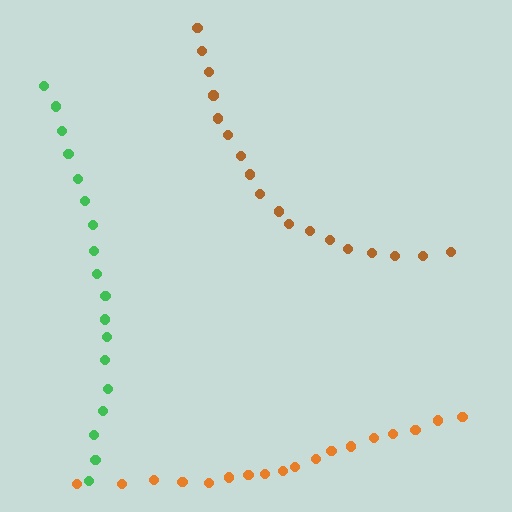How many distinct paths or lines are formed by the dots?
There are 3 distinct paths.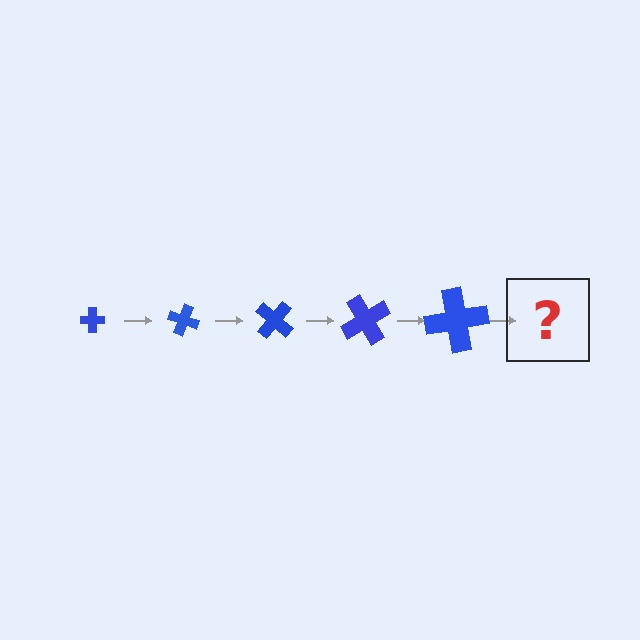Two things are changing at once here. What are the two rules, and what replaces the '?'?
The two rules are that the cross grows larger each step and it rotates 20 degrees each step. The '?' should be a cross, larger than the previous one and rotated 100 degrees from the start.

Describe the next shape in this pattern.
It should be a cross, larger than the previous one and rotated 100 degrees from the start.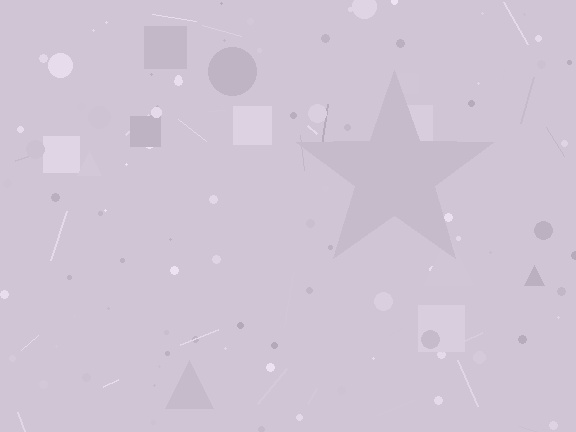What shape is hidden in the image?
A star is hidden in the image.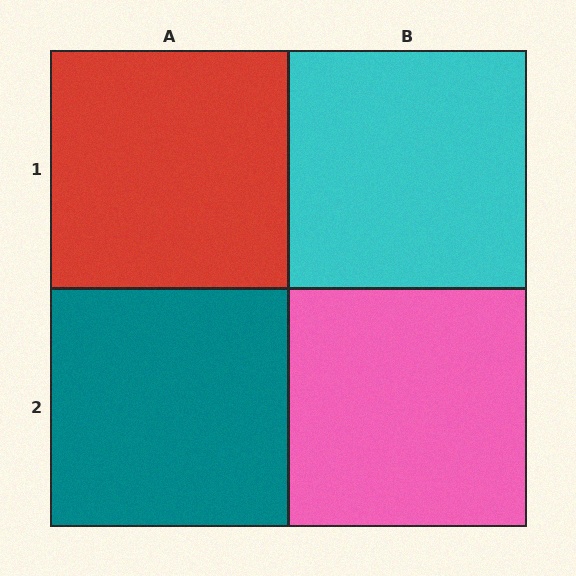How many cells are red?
1 cell is red.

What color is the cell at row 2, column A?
Teal.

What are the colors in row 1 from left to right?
Red, cyan.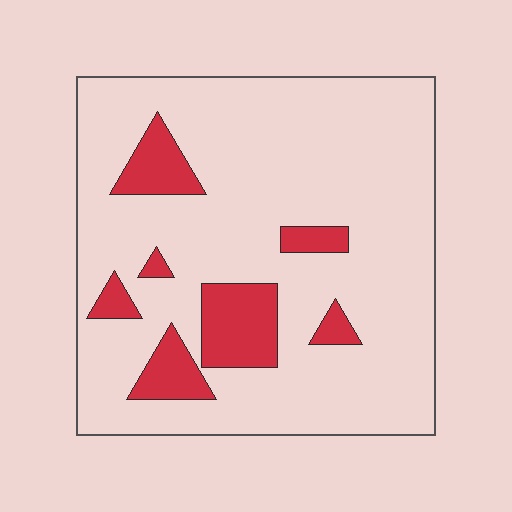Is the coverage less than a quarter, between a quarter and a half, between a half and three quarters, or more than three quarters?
Less than a quarter.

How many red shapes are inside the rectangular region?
7.